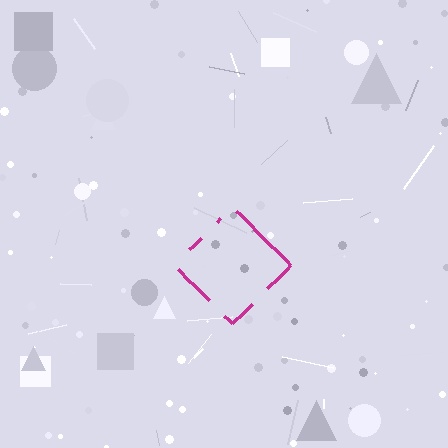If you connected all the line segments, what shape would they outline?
They would outline a diamond.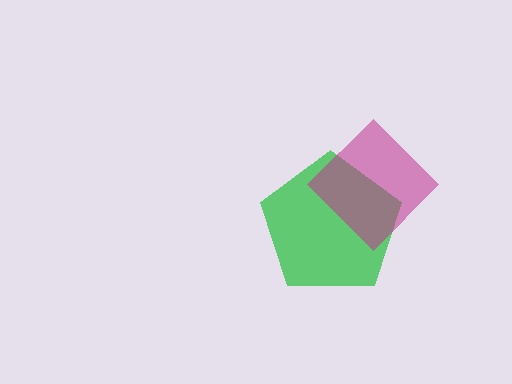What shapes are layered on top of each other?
The layered shapes are: a green pentagon, a magenta diamond.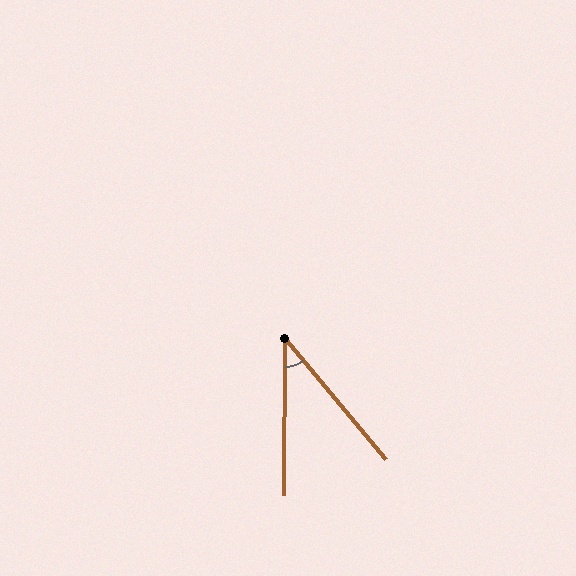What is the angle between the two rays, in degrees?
Approximately 40 degrees.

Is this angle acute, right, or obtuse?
It is acute.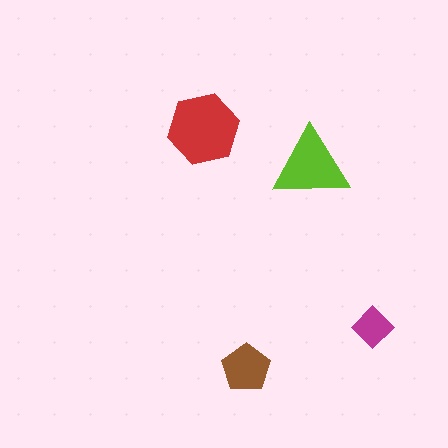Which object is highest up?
The red hexagon is topmost.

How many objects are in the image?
There are 4 objects in the image.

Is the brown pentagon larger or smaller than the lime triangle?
Smaller.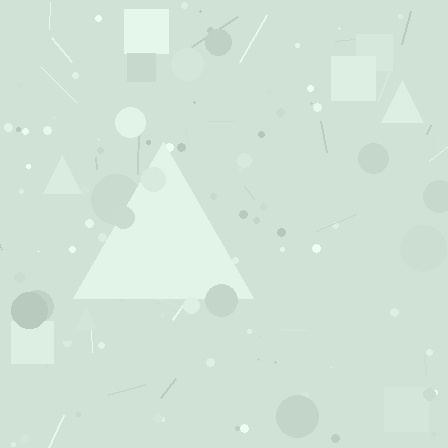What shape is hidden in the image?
A triangle is hidden in the image.